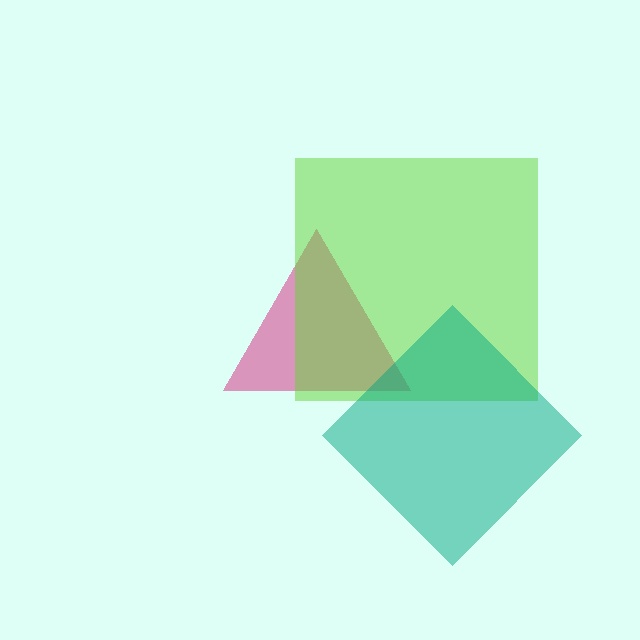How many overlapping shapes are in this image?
There are 3 overlapping shapes in the image.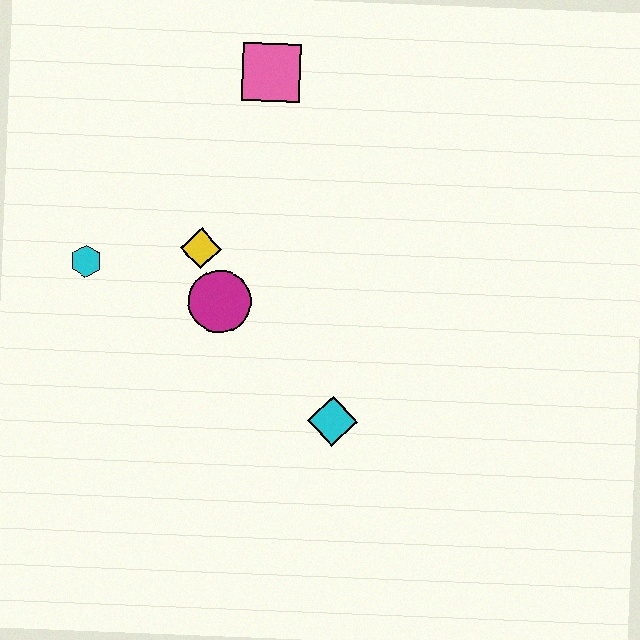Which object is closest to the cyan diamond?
The magenta circle is closest to the cyan diamond.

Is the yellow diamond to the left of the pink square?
Yes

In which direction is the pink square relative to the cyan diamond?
The pink square is above the cyan diamond.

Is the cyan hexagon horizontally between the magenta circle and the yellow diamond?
No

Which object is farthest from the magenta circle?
The pink square is farthest from the magenta circle.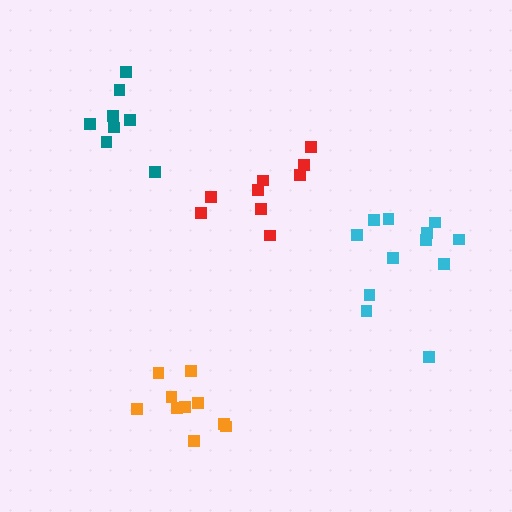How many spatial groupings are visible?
There are 4 spatial groupings.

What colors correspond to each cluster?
The clusters are colored: red, teal, orange, cyan.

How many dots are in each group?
Group 1: 9 dots, Group 2: 8 dots, Group 3: 10 dots, Group 4: 12 dots (39 total).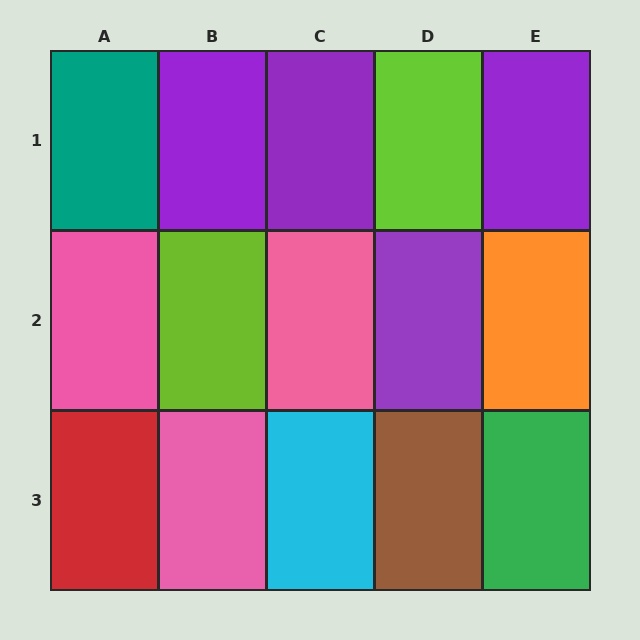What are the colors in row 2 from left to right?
Pink, lime, pink, purple, orange.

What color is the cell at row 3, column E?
Green.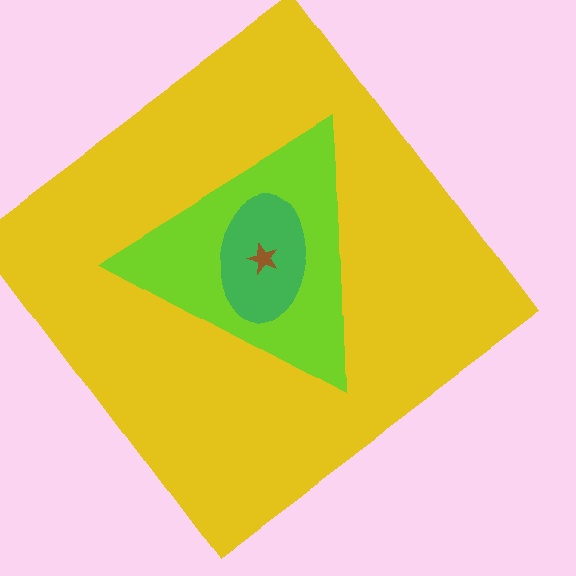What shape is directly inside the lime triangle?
The green ellipse.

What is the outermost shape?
The yellow diamond.